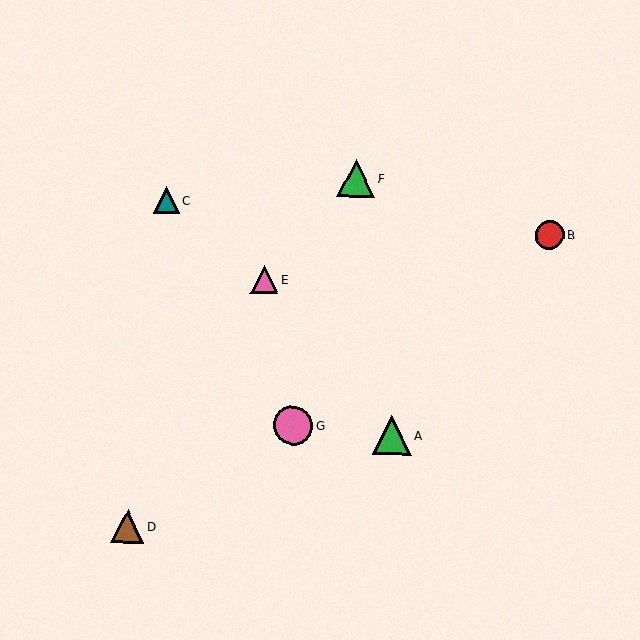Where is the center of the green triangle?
The center of the green triangle is at (392, 435).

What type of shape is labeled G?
Shape G is a pink circle.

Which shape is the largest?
The pink circle (labeled G) is the largest.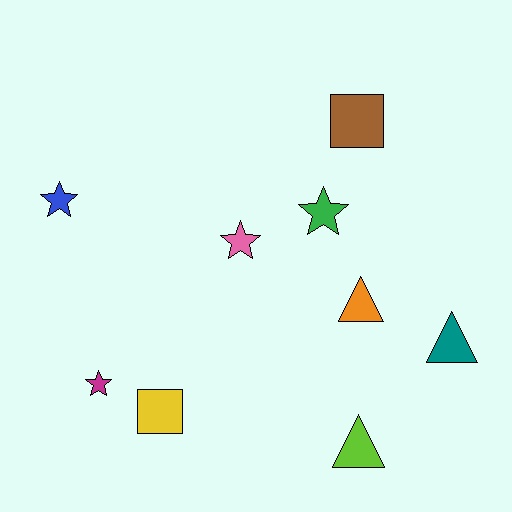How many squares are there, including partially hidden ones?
There are 2 squares.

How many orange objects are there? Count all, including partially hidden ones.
There is 1 orange object.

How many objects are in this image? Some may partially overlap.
There are 9 objects.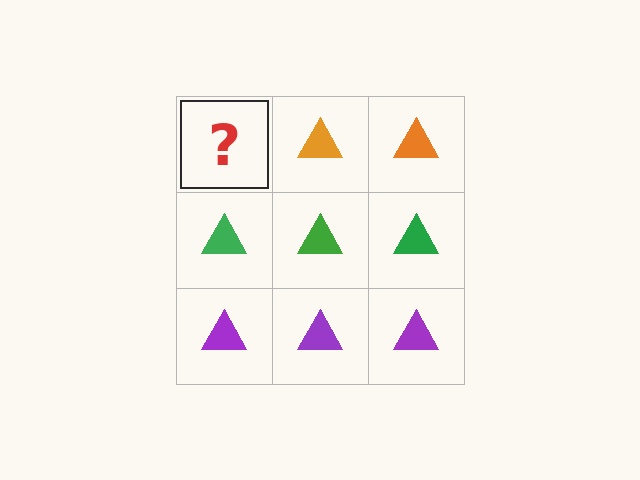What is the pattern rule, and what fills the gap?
The rule is that each row has a consistent color. The gap should be filled with an orange triangle.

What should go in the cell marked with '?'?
The missing cell should contain an orange triangle.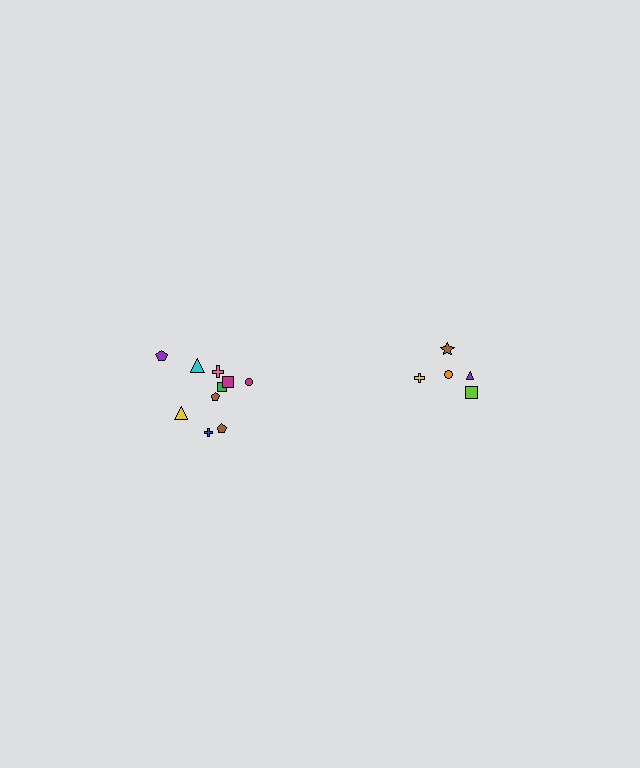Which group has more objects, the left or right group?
The left group.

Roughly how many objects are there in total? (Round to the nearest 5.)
Roughly 15 objects in total.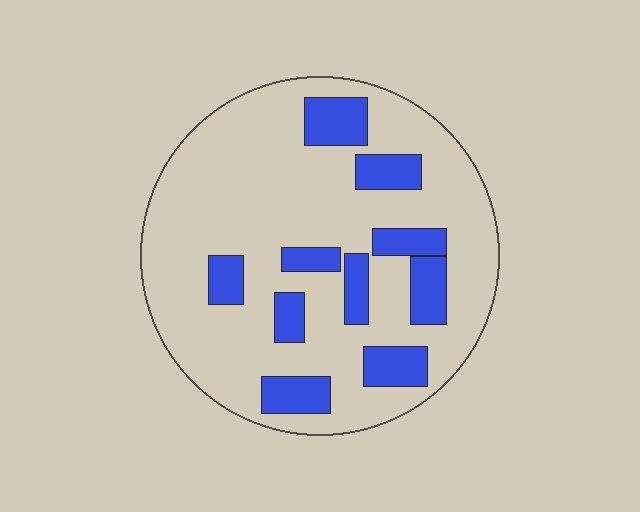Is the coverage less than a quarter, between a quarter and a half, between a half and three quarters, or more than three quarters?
Less than a quarter.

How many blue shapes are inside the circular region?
10.